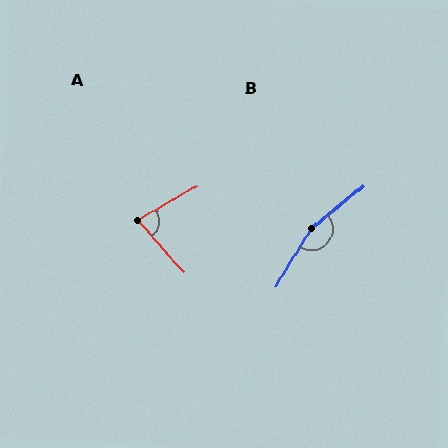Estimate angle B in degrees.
Approximately 161 degrees.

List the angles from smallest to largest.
A (78°), B (161°).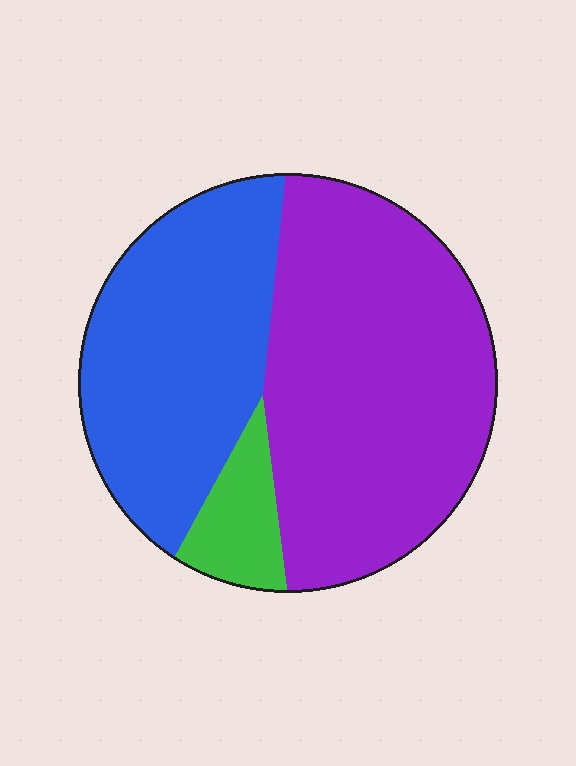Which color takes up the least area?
Green, at roughly 10%.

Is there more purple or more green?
Purple.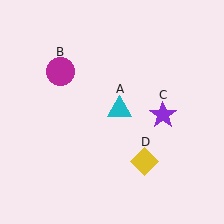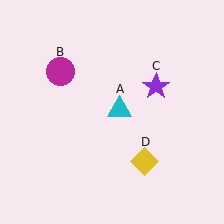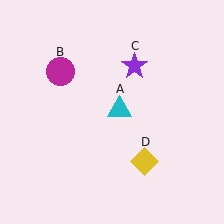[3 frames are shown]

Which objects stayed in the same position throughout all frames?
Cyan triangle (object A) and magenta circle (object B) and yellow diamond (object D) remained stationary.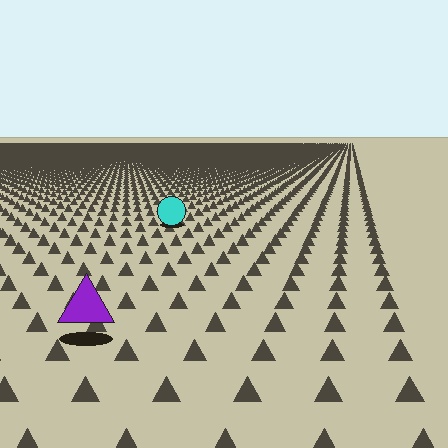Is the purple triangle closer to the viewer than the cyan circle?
Yes. The purple triangle is closer — you can tell from the texture gradient: the ground texture is coarser near it.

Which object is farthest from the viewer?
The cyan circle is farthest from the viewer. It appears smaller and the ground texture around it is denser.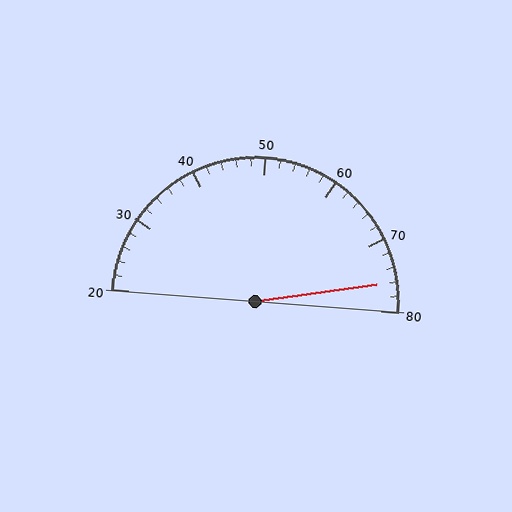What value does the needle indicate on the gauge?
The needle indicates approximately 76.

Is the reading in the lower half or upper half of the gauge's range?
The reading is in the upper half of the range (20 to 80).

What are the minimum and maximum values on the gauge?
The gauge ranges from 20 to 80.